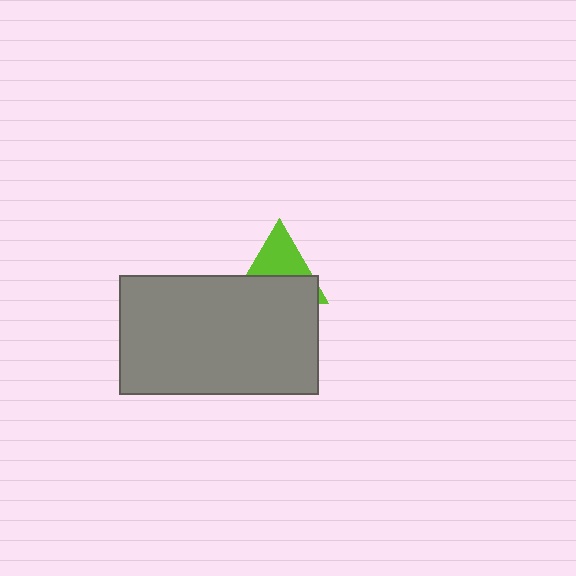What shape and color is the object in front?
The object in front is a gray rectangle.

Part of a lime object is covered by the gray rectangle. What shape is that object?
It is a triangle.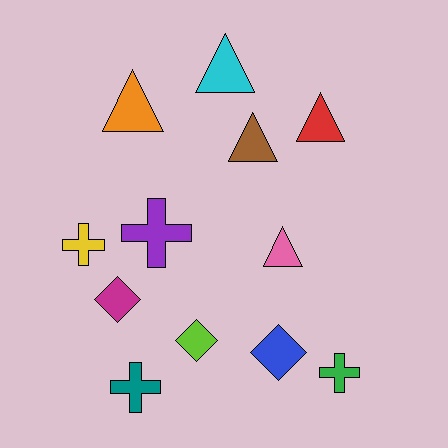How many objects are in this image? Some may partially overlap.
There are 12 objects.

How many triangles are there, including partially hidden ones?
There are 5 triangles.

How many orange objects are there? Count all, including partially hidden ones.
There is 1 orange object.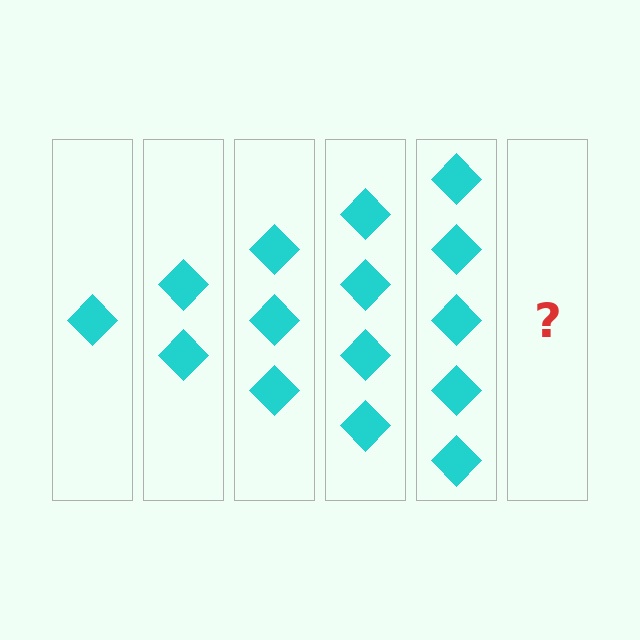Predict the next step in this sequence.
The next step is 6 diamonds.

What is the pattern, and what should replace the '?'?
The pattern is that each step adds one more diamond. The '?' should be 6 diamonds.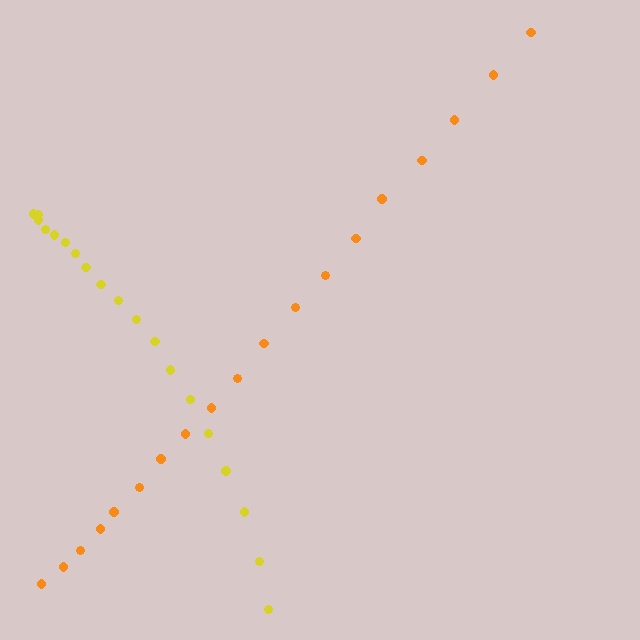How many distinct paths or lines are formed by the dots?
There are 2 distinct paths.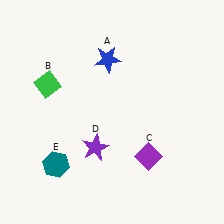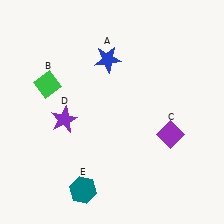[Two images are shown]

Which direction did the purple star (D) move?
The purple star (D) moved left.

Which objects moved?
The objects that moved are: the purple diamond (C), the purple star (D), the teal hexagon (E).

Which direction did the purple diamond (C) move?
The purple diamond (C) moved right.